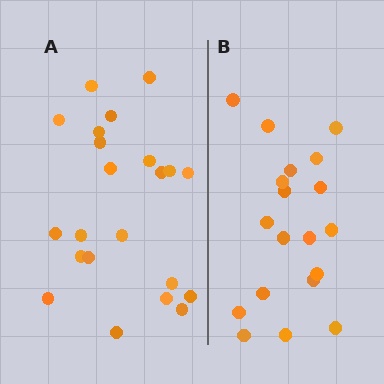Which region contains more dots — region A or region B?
Region A (the left region) has more dots.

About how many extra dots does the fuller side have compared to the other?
Region A has just a few more — roughly 2 or 3 more dots than region B.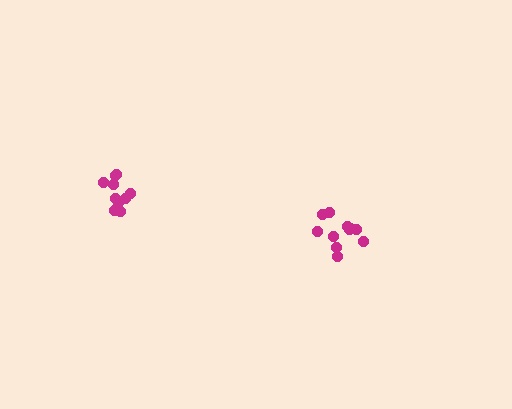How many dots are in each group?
Group 1: 10 dots, Group 2: 11 dots (21 total).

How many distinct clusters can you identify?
There are 2 distinct clusters.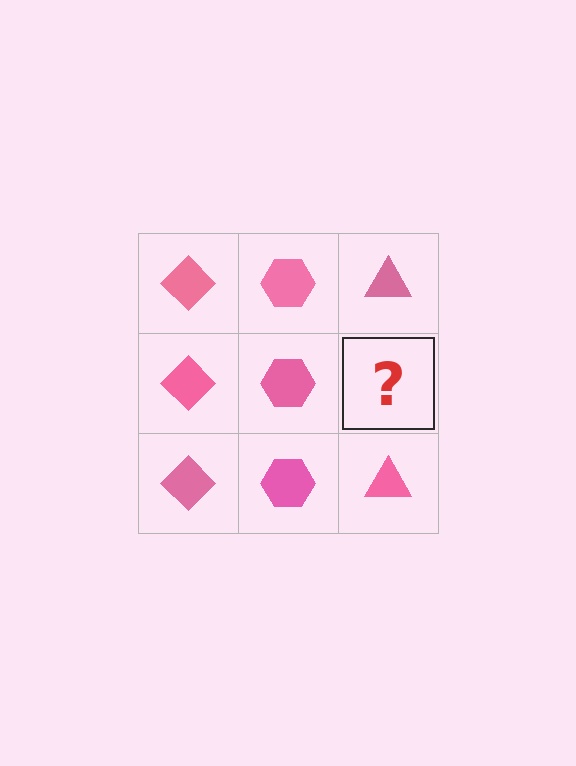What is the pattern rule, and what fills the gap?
The rule is that each column has a consistent shape. The gap should be filled with a pink triangle.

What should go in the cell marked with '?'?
The missing cell should contain a pink triangle.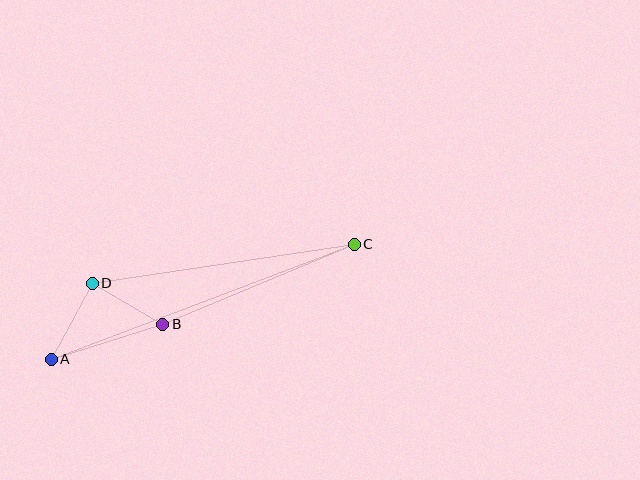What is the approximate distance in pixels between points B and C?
The distance between B and C is approximately 208 pixels.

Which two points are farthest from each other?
Points A and C are farthest from each other.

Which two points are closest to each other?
Points B and D are closest to each other.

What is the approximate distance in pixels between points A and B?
The distance between A and B is approximately 117 pixels.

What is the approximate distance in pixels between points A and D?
The distance between A and D is approximately 86 pixels.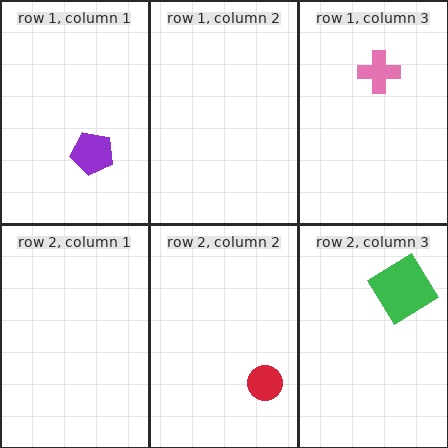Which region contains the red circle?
The row 2, column 2 region.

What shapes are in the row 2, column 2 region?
The red circle.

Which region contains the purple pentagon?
The row 1, column 1 region.